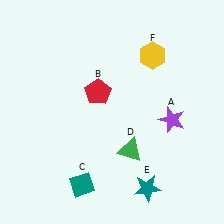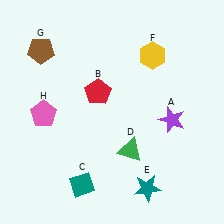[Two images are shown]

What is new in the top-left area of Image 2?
A brown pentagon (G) was added in the top-left area of Image 2.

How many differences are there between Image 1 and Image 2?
There are 2 differences between the two images.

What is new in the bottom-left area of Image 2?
A pink pentagon (H) was added in the bottom-left area of Image 2.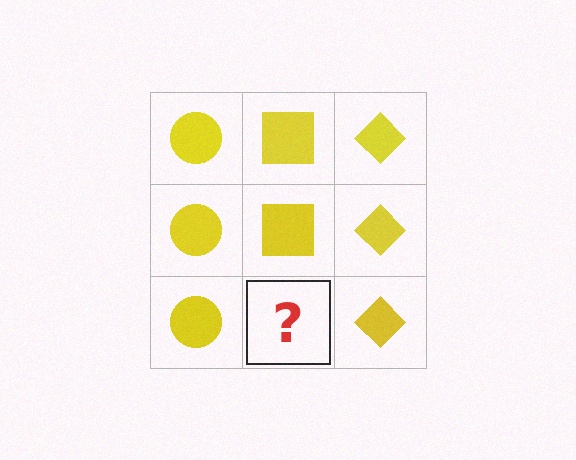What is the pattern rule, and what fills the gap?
The rule is that each column has a consistent shape. The gap should be filled with a yellow square.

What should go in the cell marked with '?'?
The missing cell should contain a yellow square.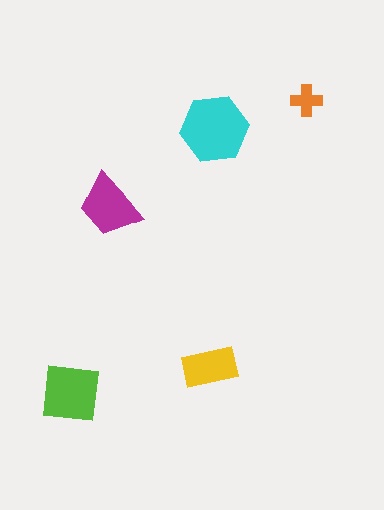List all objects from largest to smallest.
The cyan hexagon, the lime square, the magenta trapezoid, the yellow rectangle, the orange cross.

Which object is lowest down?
The lime square is bottommost.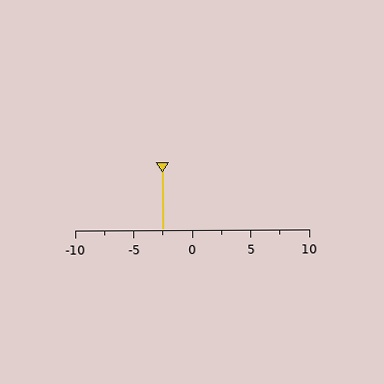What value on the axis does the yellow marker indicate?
The marker indicates approximately -2.5.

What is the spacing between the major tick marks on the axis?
The major ticks are spaced 5 apart.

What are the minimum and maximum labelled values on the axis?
The axis runs from -10 to 10.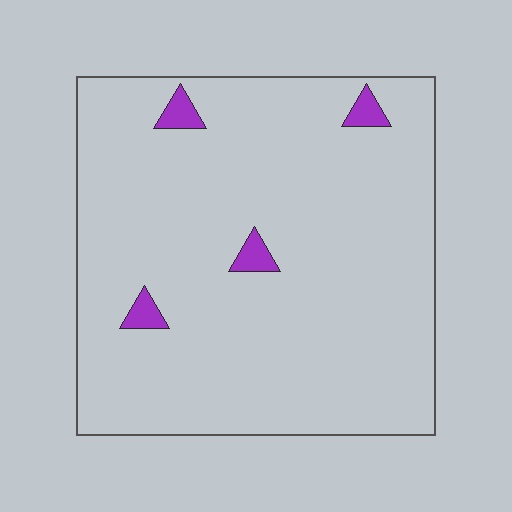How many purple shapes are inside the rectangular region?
4.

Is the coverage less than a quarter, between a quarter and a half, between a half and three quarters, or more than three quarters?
Less than a quarter.